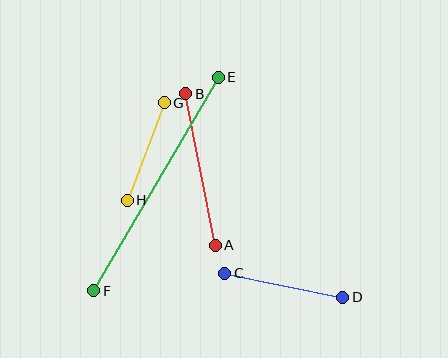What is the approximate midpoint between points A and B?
The midpoint is at approximately (200, 169) pixels.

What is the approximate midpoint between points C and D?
The midpoint is at approximately (284, 285) pixels.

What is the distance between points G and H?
The distance is approximately 104 pixels.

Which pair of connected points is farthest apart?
Points E and F are farthest apart.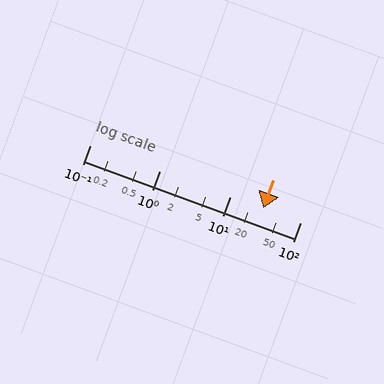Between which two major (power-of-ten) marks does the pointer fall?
The pointer is between 10 and 100.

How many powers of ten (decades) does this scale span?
The scale spans 3 decades, from 0.1 to 100.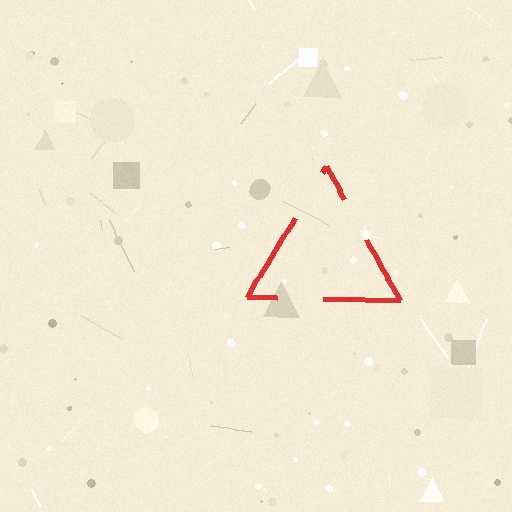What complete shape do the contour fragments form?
The contour fragments form a triangle.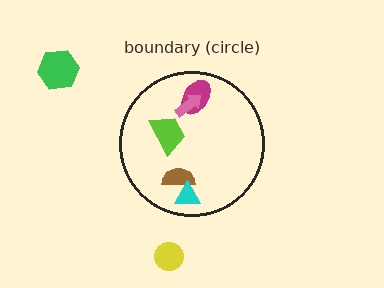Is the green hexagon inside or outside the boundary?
Outside.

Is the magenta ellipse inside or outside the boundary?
Inside.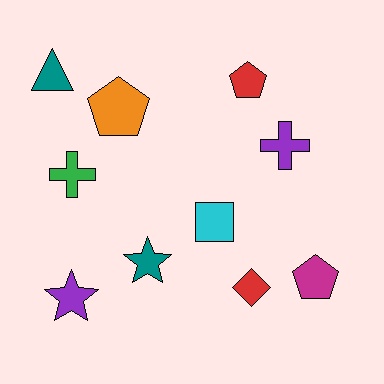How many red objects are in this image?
There are 2 red objects.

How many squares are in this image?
There is 1 square.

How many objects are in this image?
There are 10 objects.